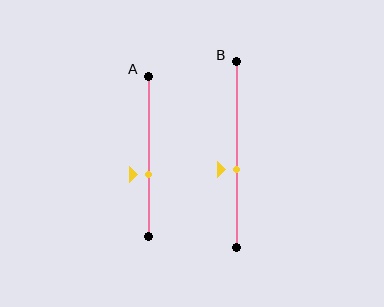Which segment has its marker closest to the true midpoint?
Segment B has its marker closest to the true midpoint.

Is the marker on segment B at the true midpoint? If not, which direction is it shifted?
No, the marker on segment B is shifted downward by about 8% of the segment length.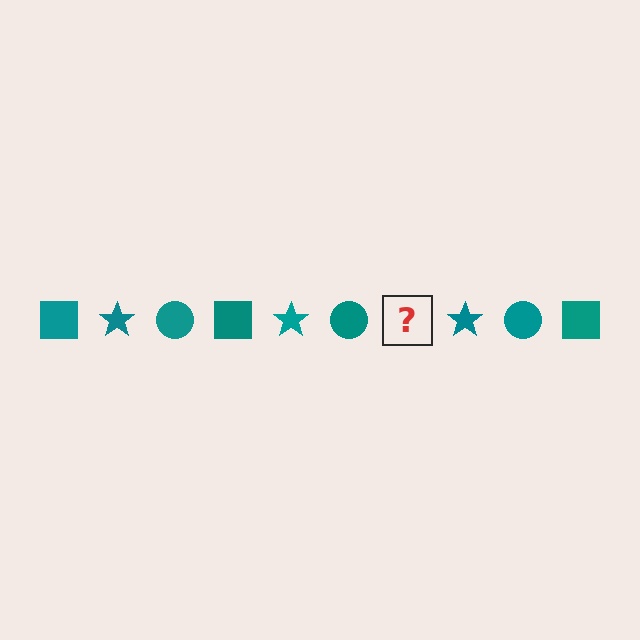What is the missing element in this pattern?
The missing element is a teal square.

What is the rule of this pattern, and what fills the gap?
The rule is that the pattern cycles through square, star, circle shapes in teal. The gap should be filled with a teal square.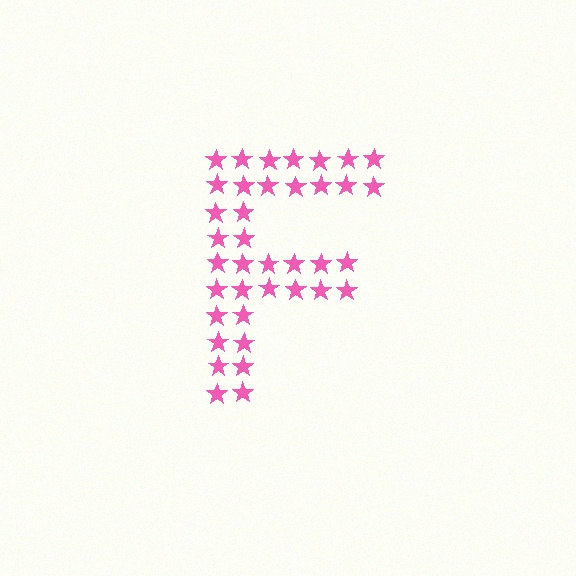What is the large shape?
The large shape is the letter F.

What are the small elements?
The small elements are stars.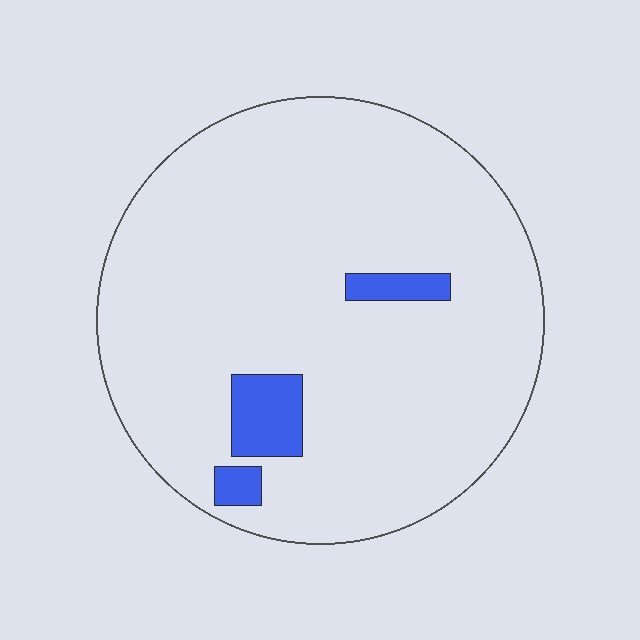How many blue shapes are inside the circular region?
3.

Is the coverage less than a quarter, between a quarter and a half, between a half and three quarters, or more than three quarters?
Less than a quarter.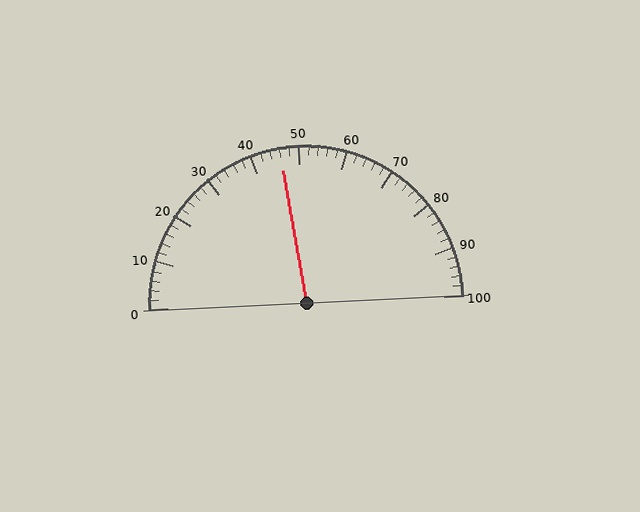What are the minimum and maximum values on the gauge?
The gauge ranges from 0 to 100.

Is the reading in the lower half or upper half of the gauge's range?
The reading is in the lower half of the range (0 to 100).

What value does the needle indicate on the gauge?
The needle indicates approximately 46.